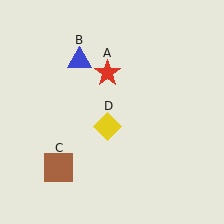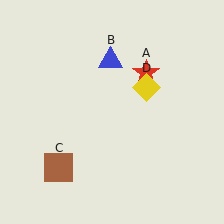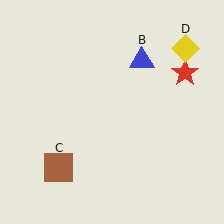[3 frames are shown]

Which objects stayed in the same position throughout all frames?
Brown square (object C) remained stationary.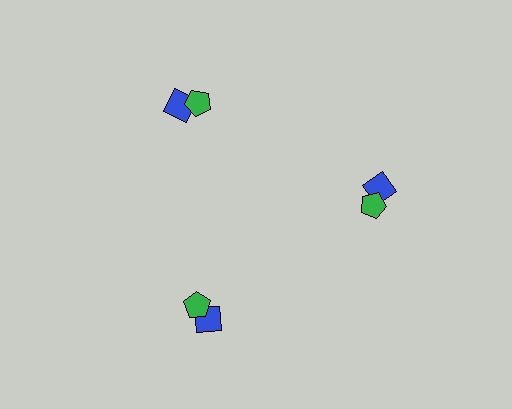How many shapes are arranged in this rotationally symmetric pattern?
There are 6 shapes, arranged in 3 groups of 2.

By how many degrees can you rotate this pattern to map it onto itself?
The pattern maps onto itself every 120 degrees of rotation.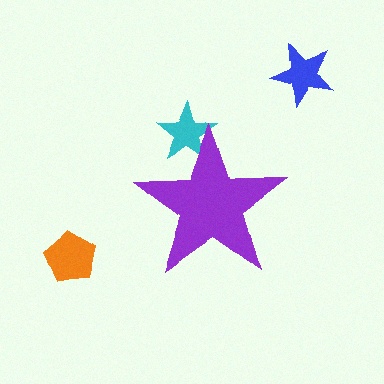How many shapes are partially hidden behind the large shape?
1 shape is partially hidden.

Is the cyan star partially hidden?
Yes, the cyan star is partially hidden behind the purple star.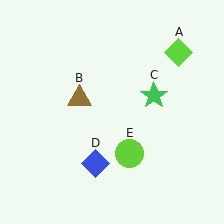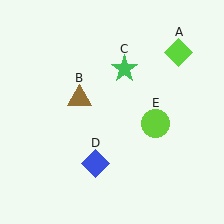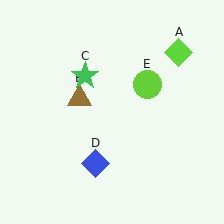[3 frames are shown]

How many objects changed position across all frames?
2 objects changed position: green star (object C), lime circle (object E).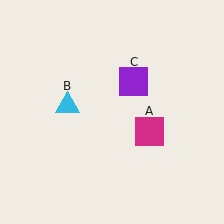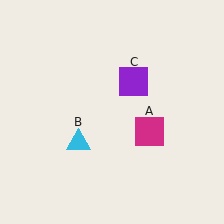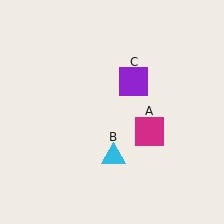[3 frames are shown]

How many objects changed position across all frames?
1 object changed position: cyan triangle (object B).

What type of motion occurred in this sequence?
The cyan triangle (object B) rotated counterclockwise around the center of the scene.